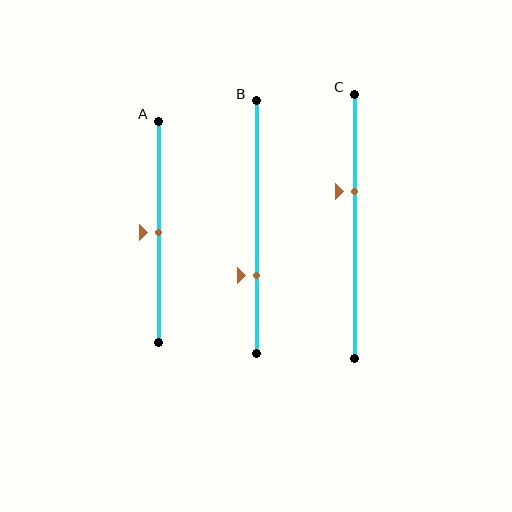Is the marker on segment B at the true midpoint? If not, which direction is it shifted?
No, the marker on segment B is shifted downward by about 19% of the segment length.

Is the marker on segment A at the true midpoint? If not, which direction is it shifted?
Yes, the marker on segment A is at the true midpoint.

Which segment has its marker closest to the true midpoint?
Segment A has its marker closest to the true midpoint.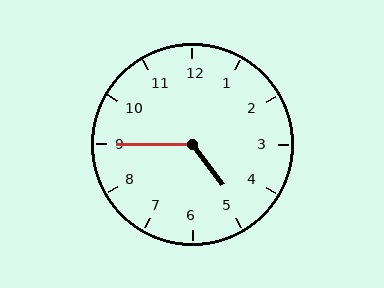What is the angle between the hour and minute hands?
Approximately 128 degrees.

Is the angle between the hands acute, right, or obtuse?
It is obtuse.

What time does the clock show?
4:45.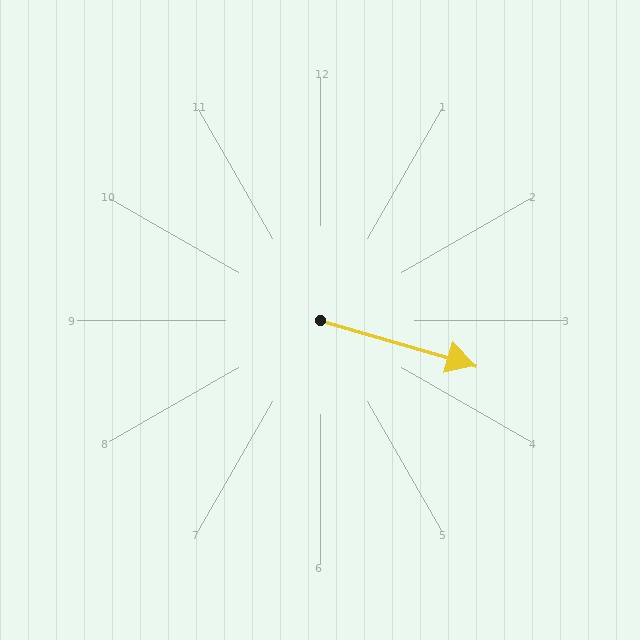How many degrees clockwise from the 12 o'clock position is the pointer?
Approximately 106 degrees.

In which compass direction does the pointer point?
East.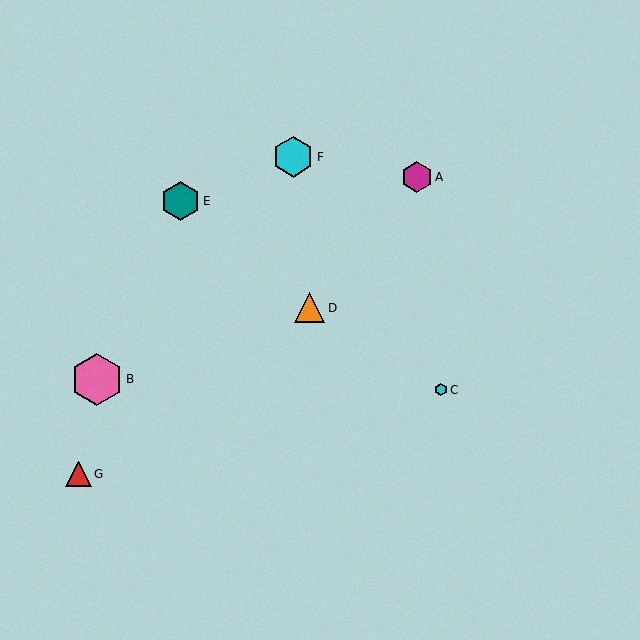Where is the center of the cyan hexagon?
The center of the cyan hexagon is at (293, 157).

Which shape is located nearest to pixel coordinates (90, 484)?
The red triangle (labeled G) at (78, 474) is nearest to that location.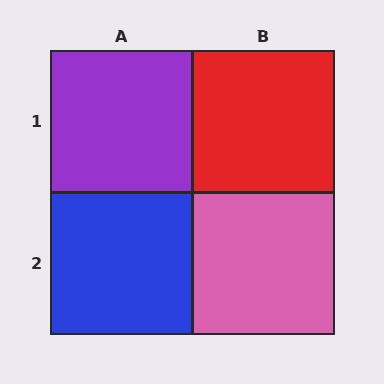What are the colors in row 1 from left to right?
Purple, red.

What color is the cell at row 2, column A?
Blue.